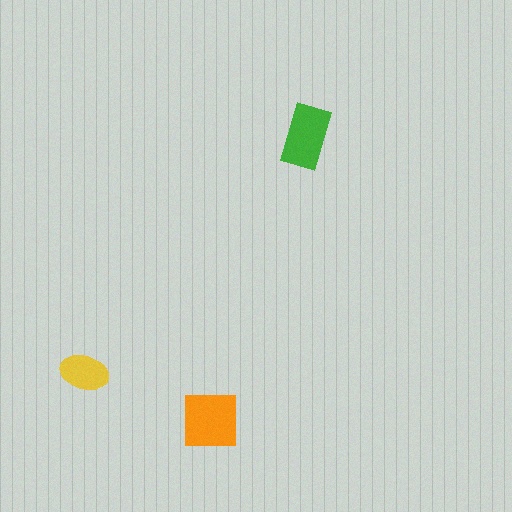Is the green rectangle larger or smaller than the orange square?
Smaller.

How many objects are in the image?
There are 3 objects in the image.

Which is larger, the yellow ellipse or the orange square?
The orange square.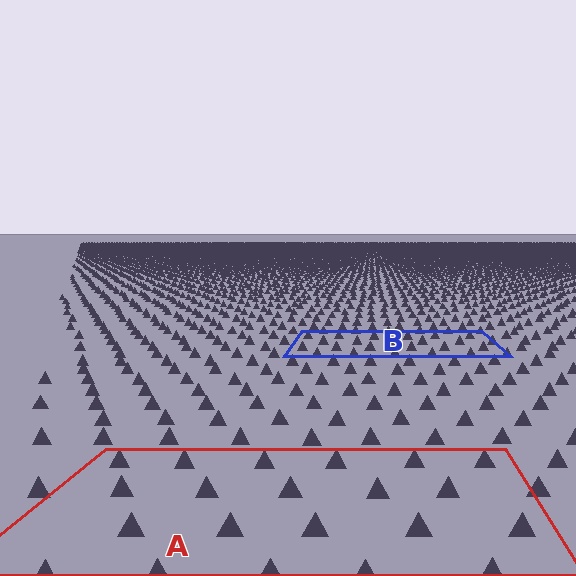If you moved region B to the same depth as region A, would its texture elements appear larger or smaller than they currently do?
They would appear larger. At a closer depth, the same texture elements are projected at a bigger on-screen size.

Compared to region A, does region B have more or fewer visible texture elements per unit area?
Region B has more texture elements per unit area — they are packed more densely because it is farther away.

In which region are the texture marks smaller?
The texture marks are smaller in region B, because it is farther away.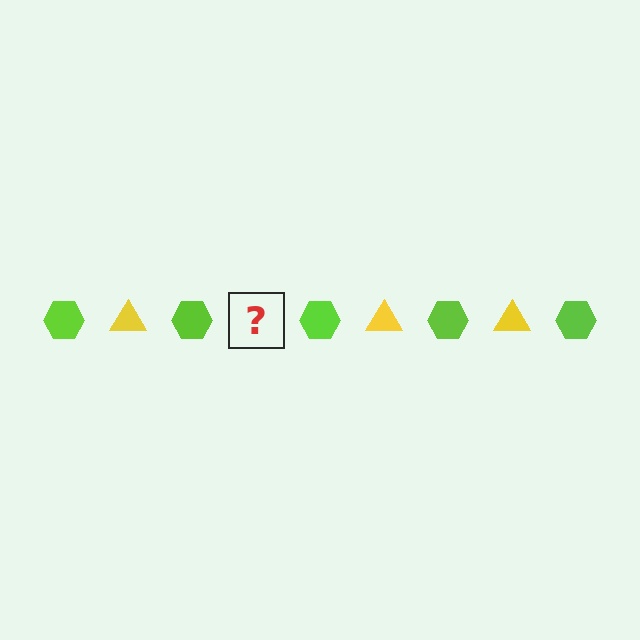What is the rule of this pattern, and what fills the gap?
The rule is that the pattern alternates between lime hexagon and yellow triangle. The gap should be filled with a yellow triangle.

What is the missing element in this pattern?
The missing element is a yellow triangle.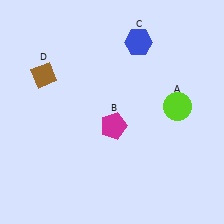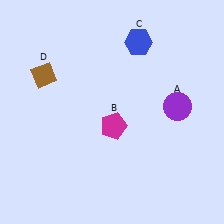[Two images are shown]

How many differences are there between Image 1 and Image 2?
There is 1 difference between the two images.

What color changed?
The circle (A) changed from lime in Image 1 to purple in Image 2.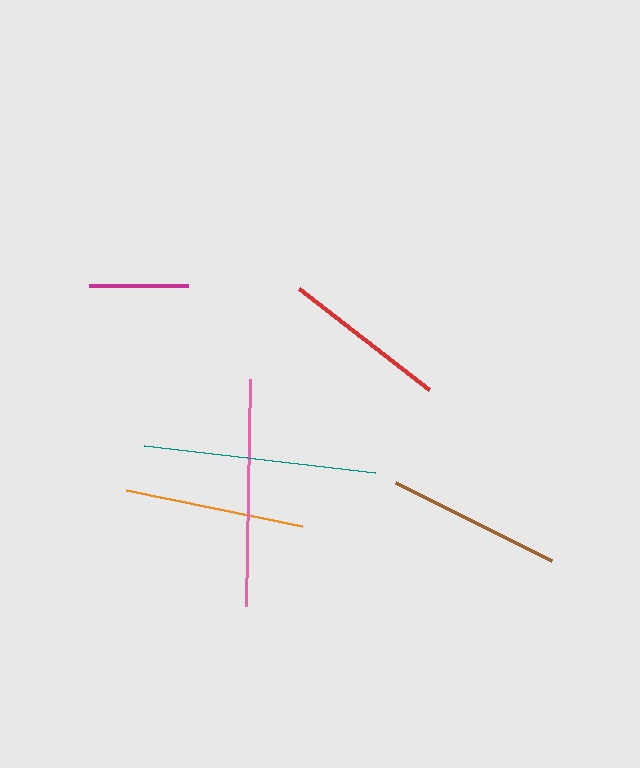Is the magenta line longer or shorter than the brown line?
The brown line is longer than the magenta line.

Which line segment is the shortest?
The magenta line is the shortest at approximately 99 pixels.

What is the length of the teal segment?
The teal segment is approximately 233 pixels long.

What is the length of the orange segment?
The orange segment is approximately 179 pixels long.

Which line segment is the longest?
The teal line is the longest at approximately 233 pixels.